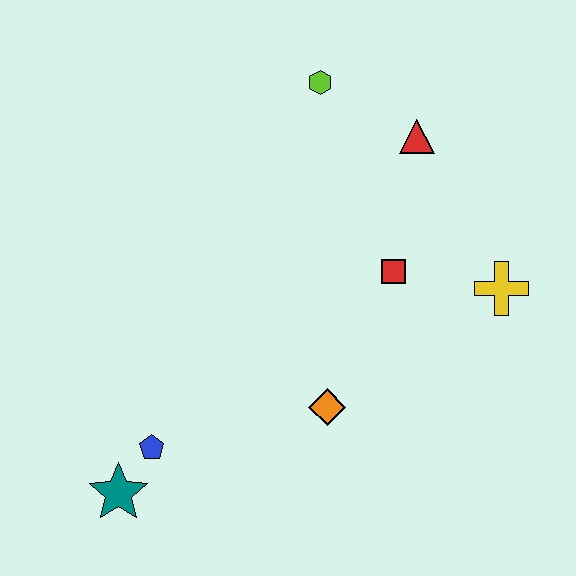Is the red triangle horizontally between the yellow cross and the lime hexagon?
Yes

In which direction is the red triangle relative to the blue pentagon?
The red triangle is above the blue pentagon.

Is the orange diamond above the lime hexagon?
No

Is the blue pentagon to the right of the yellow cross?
No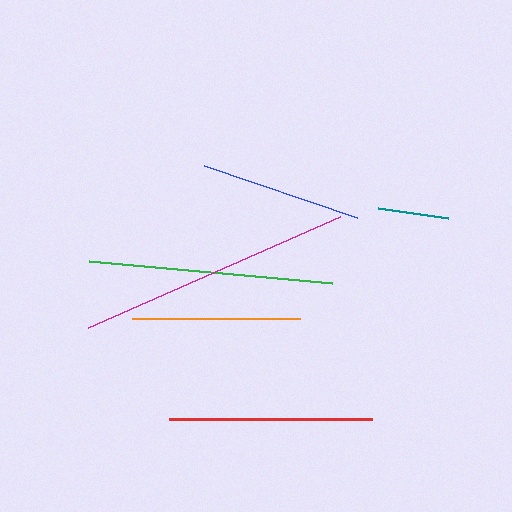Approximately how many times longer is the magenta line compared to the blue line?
The magenta line is approximately 1.7 times the length of the blue line.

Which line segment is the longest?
The magenta line is the longest at approximately 275 pixels.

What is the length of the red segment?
The red segment is approximately 204 pixels long.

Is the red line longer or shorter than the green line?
The green line is longer than the red line.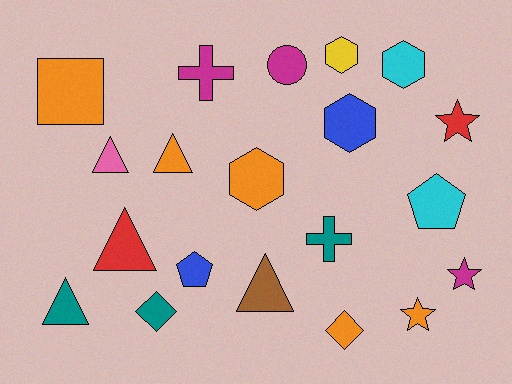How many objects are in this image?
There are 20 objects.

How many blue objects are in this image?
There are 2 blue objects.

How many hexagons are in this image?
There are 4 hexagons.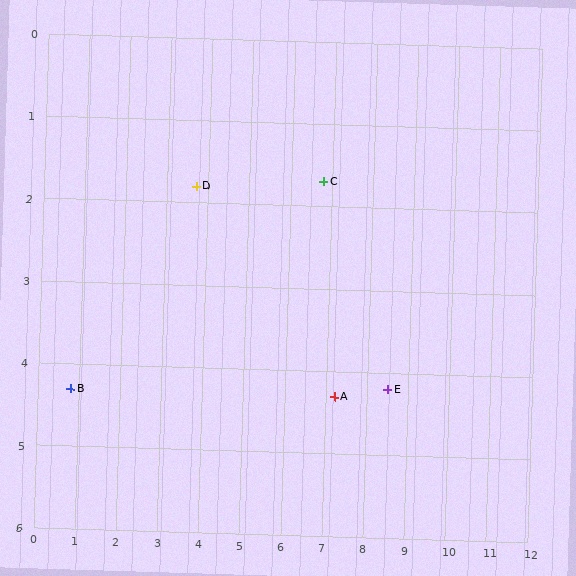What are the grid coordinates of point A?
Point A is at approximately (7.2, 4.3).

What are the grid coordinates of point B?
Point B is at approximately (0.8, 4.3).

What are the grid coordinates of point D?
Point D is at approximately (3.7, 1.8).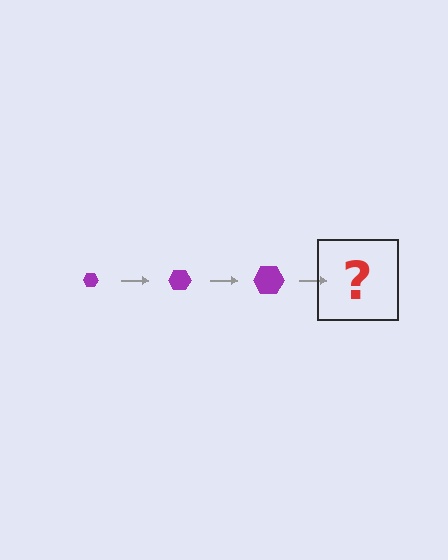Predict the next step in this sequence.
The next step is a purple hexagon, larger than the previous one.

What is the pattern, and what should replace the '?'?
The pattern is that the hexagon gets progressively larger each step. The '?' should be a purple hexagon, larger than the previous one.